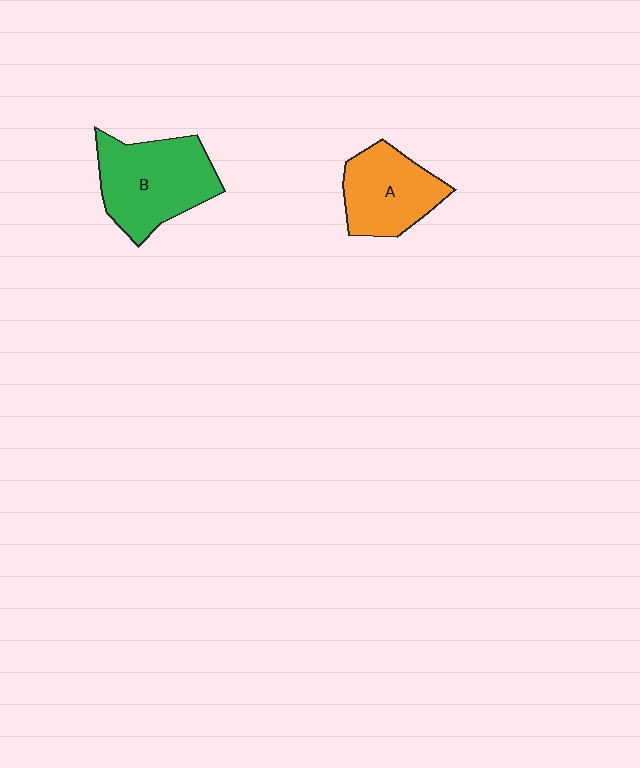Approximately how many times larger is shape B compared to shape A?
Approximately 1.3 times.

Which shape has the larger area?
Shape B (green).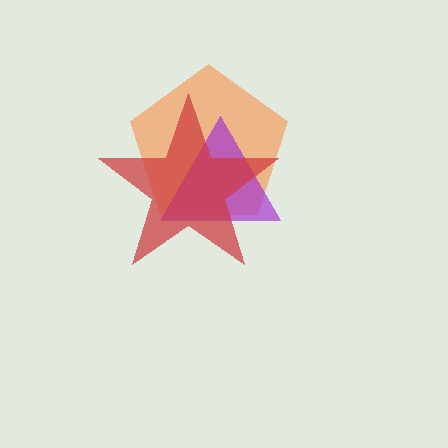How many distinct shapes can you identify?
There are 3 distinct shapes: an orange pentagon, a purple triangle, a red star.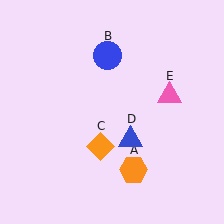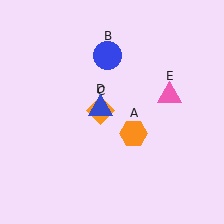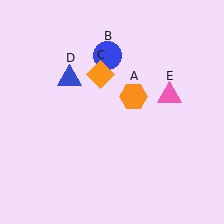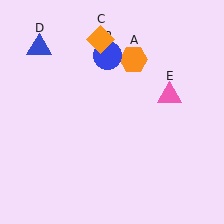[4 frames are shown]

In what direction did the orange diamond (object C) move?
The orange diamond (object C) moved up.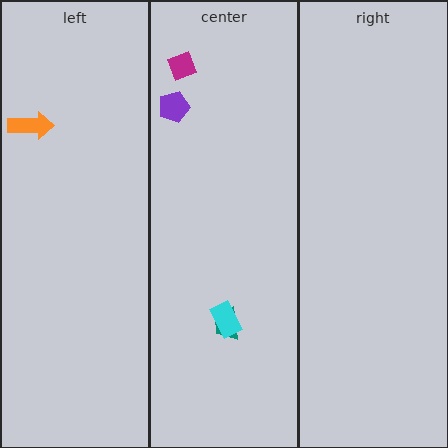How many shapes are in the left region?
1.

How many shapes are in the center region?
4.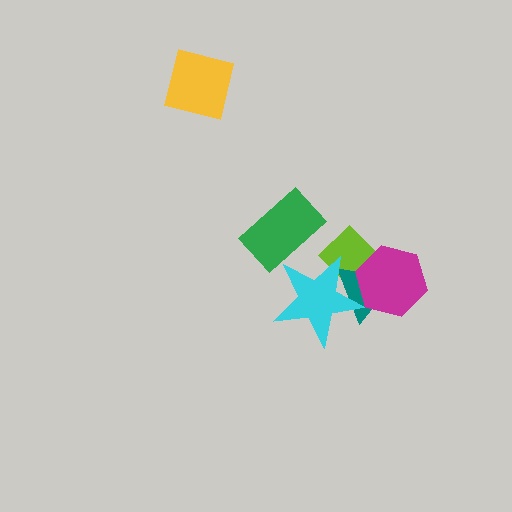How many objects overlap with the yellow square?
0 objects overlap with the yellow square.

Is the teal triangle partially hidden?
Yes, it is partially covered by another shape.